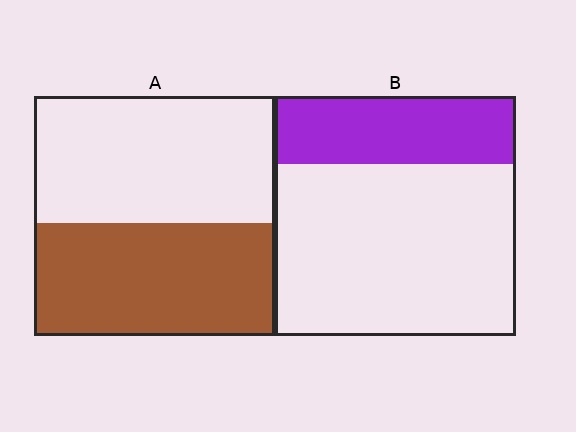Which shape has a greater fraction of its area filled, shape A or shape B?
Shape A.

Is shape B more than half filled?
No.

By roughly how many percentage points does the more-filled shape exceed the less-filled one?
By roughly 20 percentage points (A over B).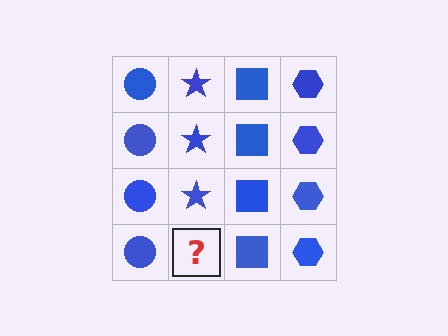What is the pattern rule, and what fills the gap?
The rule is that each column has a consistent shape. The gap should be filled with a blue star.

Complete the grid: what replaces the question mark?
The question mark should be replaced with a blue star.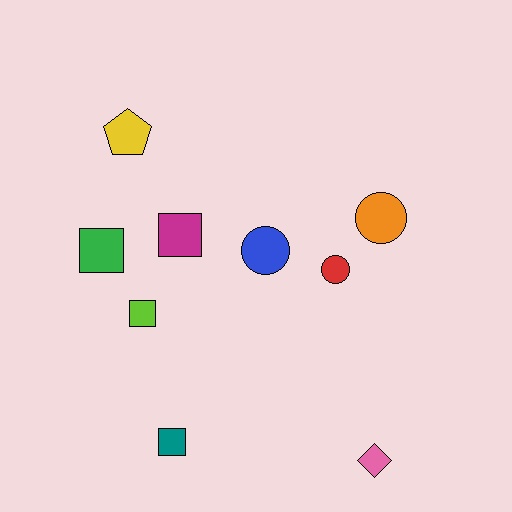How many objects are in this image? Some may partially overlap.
There are 9 objects.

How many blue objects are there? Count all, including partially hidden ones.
There is 1 blue object.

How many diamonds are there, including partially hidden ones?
There is 1 diamond.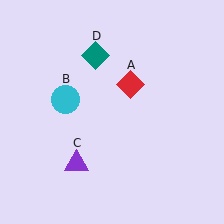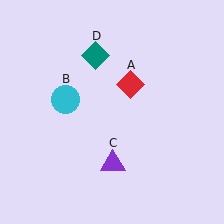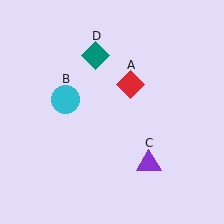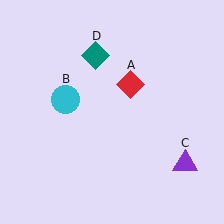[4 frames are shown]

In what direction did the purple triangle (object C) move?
The purple triangle (object C) moved right.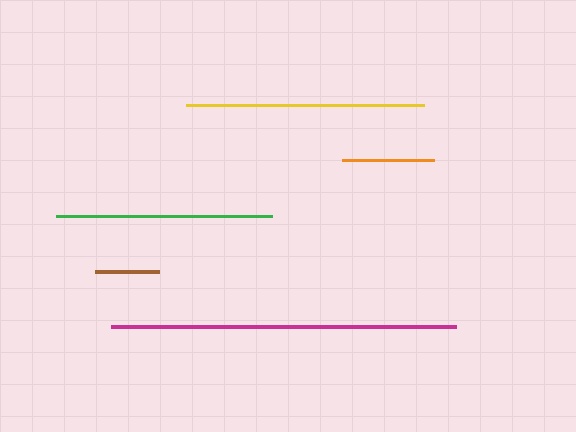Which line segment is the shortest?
The brown line is the shortest at approximately 65 pixels.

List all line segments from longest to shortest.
From longest to shortest: magenta, yellow, green, orange, brown.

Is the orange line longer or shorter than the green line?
The green line is longer than the orange line.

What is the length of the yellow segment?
The yellow segment is approximately 238 pixels long.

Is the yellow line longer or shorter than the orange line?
The yellow line is longer than the orange line.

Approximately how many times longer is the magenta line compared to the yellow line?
The magenta line is approximately 1.4 times the length of the yellow line.